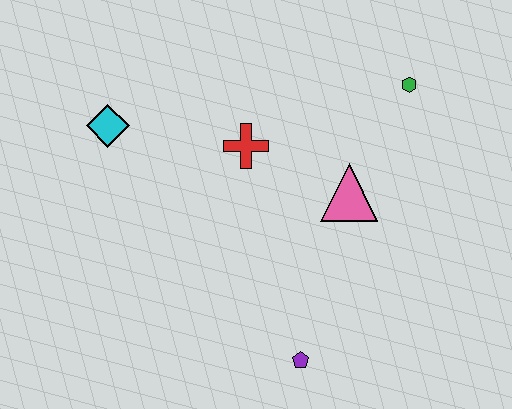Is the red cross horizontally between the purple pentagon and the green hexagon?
No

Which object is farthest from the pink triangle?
The cyan diamond is farthest from the pink triangle.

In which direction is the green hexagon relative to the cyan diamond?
The green hexagon is to the right of the cyan diamond.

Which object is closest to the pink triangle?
The red cross is closest to the pink triangle.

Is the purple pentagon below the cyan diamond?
Yes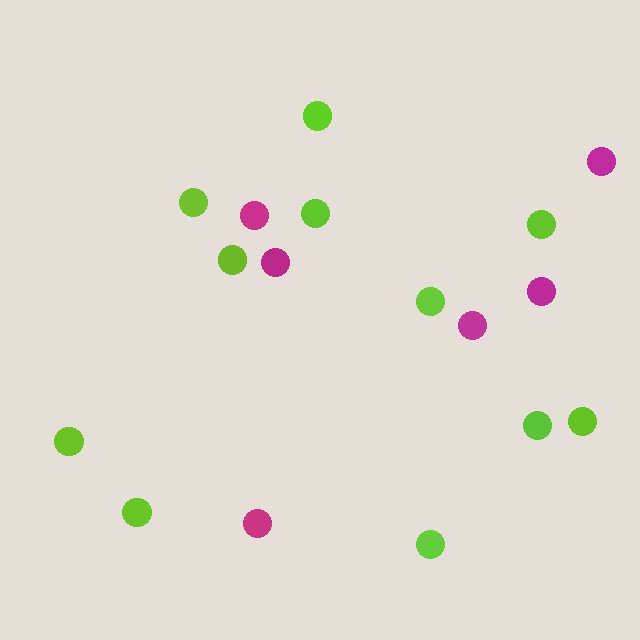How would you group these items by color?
There are 2 groups: one group of magenta circles (6) and one group of lime circles (11).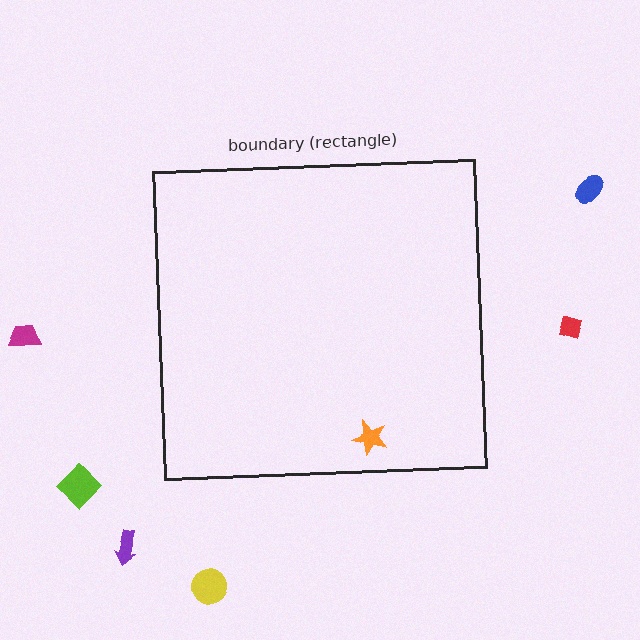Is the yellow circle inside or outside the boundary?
Outside.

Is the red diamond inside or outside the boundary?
Outside.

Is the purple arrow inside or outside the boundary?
Outside.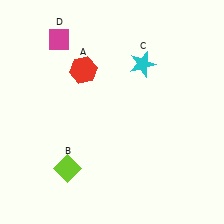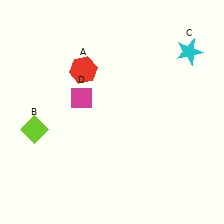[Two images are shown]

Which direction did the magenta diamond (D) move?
The magenta diamond (D) moved down.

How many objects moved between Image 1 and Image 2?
3 objects moved between the two images.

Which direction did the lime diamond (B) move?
The lime diamond (B) moved up.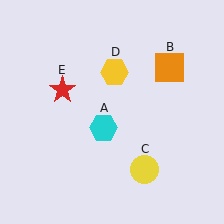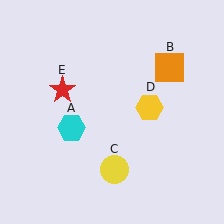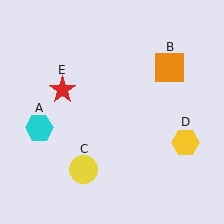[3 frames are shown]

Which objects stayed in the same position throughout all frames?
Orange square (object B) and red star (object E) remained stationary.